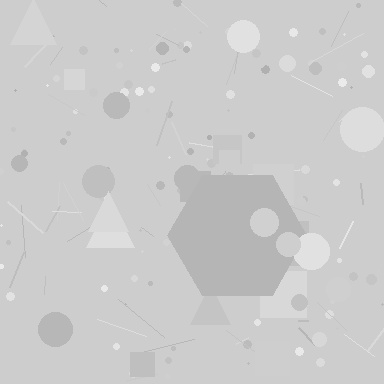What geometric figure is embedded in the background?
A hexagon is embedded in the background.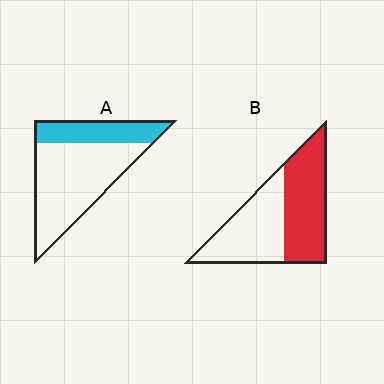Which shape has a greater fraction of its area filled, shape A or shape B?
Shape B.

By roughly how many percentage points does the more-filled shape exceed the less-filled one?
By roughly 20 percentage points (B over A).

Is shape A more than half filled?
No.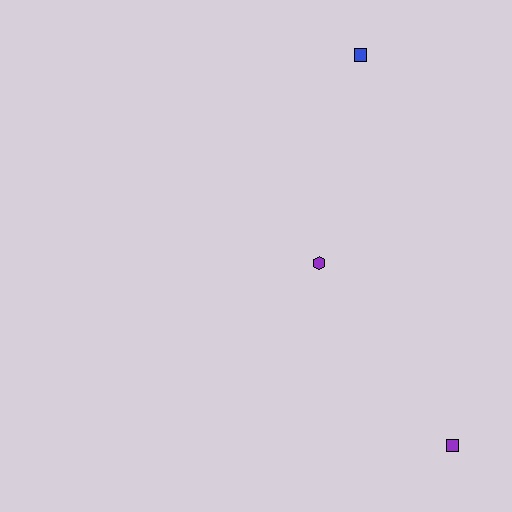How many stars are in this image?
There are no stars.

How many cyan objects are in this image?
There are no cyan objects.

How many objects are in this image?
There are 3 objects.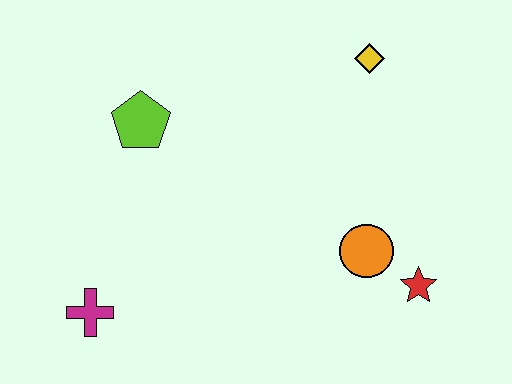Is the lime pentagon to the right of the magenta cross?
Yes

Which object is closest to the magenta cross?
The lime pentagon is closest to the magenta cross.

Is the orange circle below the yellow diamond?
Yes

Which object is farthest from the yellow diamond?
The magenta cross is farthest from the yellow diamond.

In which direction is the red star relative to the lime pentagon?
The red star is to the right of the lime pentagon.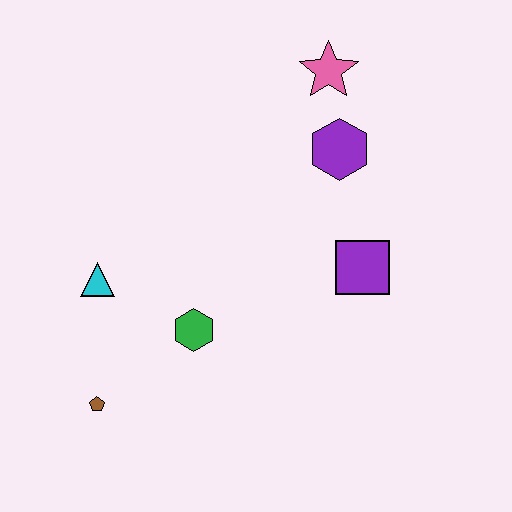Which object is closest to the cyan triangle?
The green hexagon is closest to the cyan triangle.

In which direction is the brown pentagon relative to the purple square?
The brown pentagon is to the left of the purple square.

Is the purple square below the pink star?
Yes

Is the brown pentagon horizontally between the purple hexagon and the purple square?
No